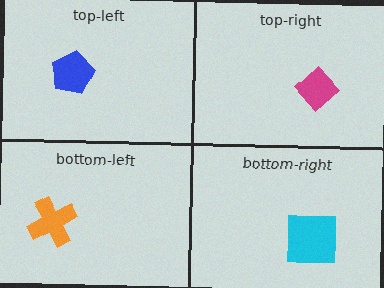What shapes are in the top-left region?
The blue pentagon.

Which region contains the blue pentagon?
The top-left region.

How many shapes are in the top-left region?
1.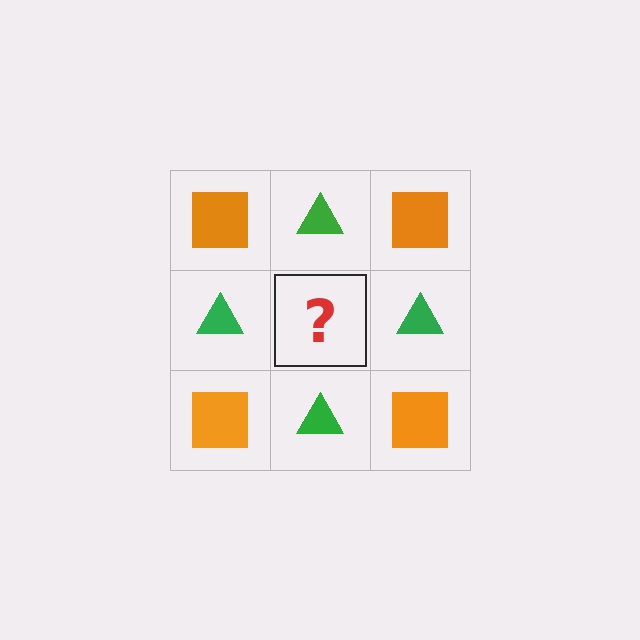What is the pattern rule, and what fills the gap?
The rule is that it alternates orange square and green triangle in a checkerboard pattern. The gap should be filled with an orange square.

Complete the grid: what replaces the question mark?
The question mark should be replaced with an orange square.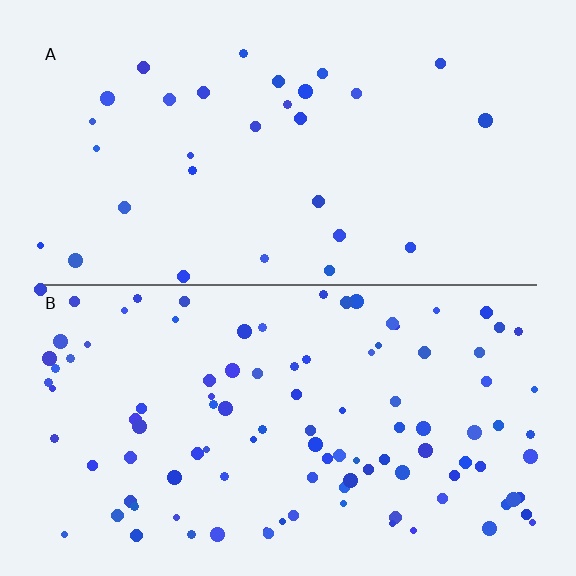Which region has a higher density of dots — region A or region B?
B (the bottom).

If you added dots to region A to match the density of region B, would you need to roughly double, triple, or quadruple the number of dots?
Approximately triple.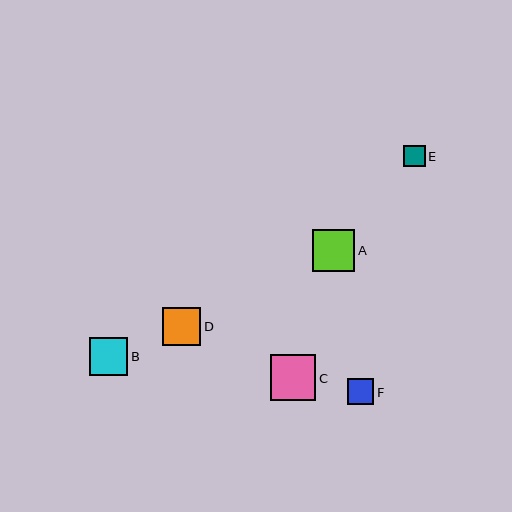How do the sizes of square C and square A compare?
Square C and square A are approximately the same size.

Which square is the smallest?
Square E is the smallest with a size of approximately 21 pixels.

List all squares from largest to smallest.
From largest to smallest: C, A, D, B, F, E.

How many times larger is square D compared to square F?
Square D is approximately 1.5 times the size of square F.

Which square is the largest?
Square C is the largest with a size of approximately 46 pixels.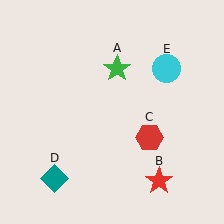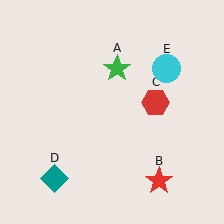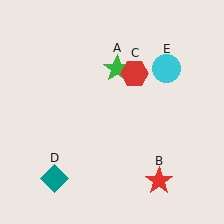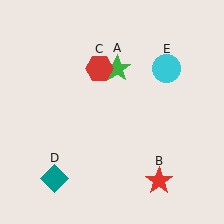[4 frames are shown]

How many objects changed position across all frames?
1 object changed position: red hexagon (object C).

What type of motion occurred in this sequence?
The red hexagon (object C) rotated counterclockwise around the center of the scene.